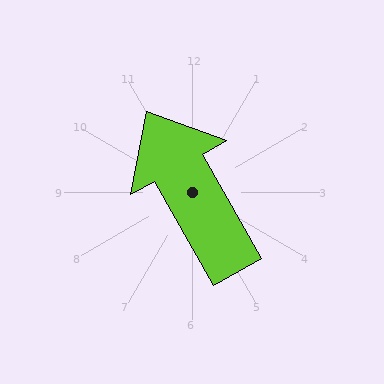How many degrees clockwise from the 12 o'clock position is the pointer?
Approximately 331 degrees.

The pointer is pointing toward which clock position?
Roughly 11 o'clock.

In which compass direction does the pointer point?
Northwest.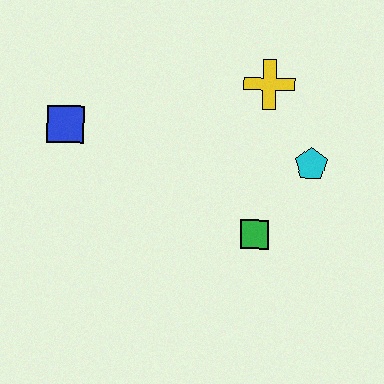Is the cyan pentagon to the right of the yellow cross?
Yes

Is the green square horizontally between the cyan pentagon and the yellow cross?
No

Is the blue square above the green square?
Yes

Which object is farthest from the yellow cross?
The blue square is farthest from the yellow cross.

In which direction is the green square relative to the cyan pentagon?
The green square is below the cyan pentagon.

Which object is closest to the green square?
The cyan pentagon is closest to the green square.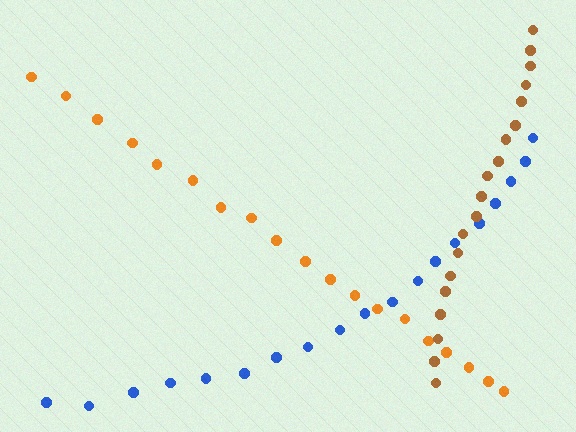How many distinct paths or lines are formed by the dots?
There are 3 distinct paths.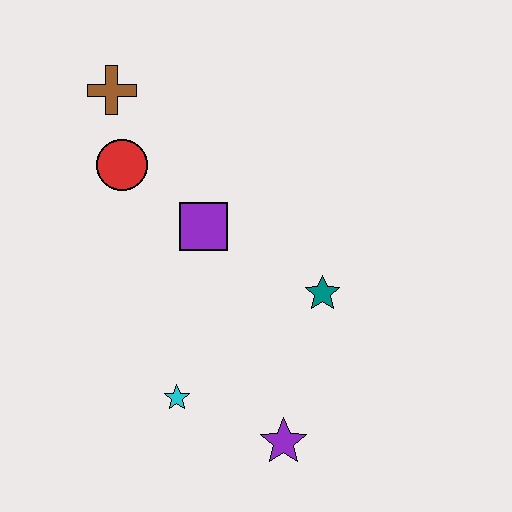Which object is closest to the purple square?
The red circle is closest to the purple square.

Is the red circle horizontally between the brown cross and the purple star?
Yes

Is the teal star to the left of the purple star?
No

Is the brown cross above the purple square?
Yes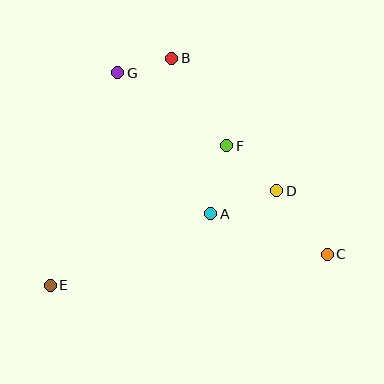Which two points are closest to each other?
Points B and G are closest to each other.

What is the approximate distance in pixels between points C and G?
The distance between C and G is approximately 277 pixels.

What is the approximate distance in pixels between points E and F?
The distance between E and F is approximately 225 pixels.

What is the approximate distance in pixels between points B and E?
The distance between B and E is approximately 257 pixels.